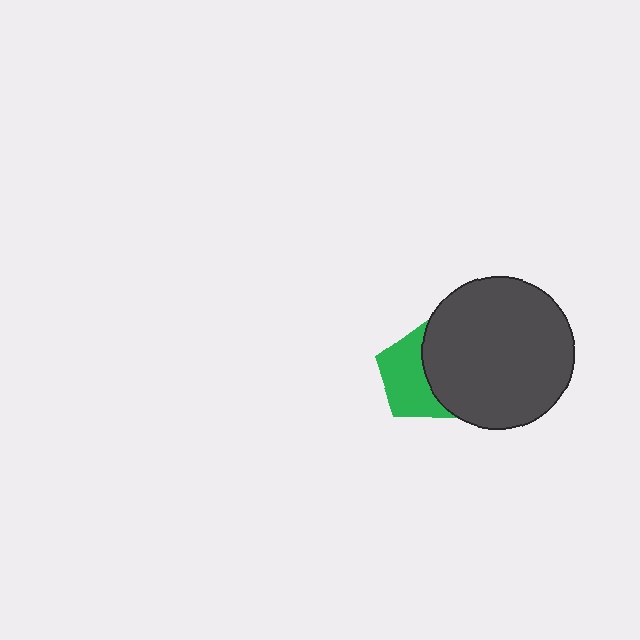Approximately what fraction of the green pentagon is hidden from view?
Roughly 46% of the green pentagon is hidden behind the dark gray circle.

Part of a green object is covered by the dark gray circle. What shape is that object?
It is a pentagon.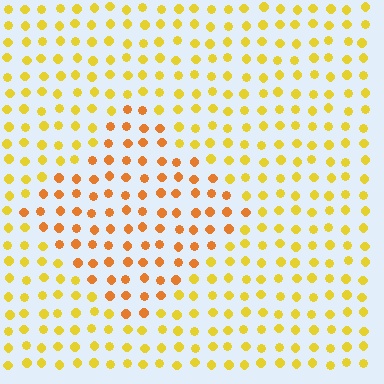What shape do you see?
I see a diamond.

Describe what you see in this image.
The image is filled with small yellow elements in a uniform arrangement. A diamond-shaped region is visible where the elements are tinted to a slightly different hue, forming a subtle color boundary.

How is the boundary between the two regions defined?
The boundary is defined purely by a slight shift in hue (about 28 degrees). Spacing, size, and orientation are identical on both sides.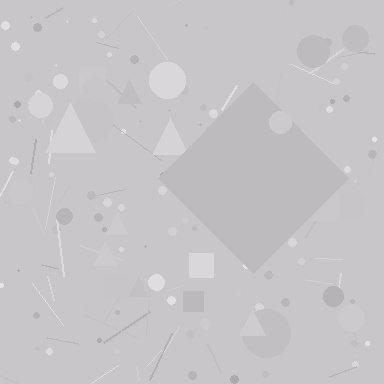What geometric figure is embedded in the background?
A diamond is embedded in the background.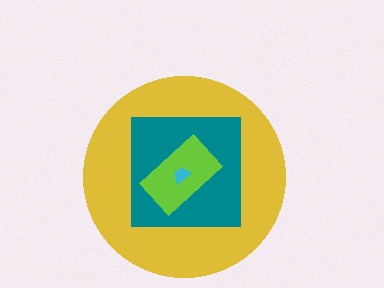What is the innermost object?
The cyan trapezoid.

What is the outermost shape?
The yellow circle.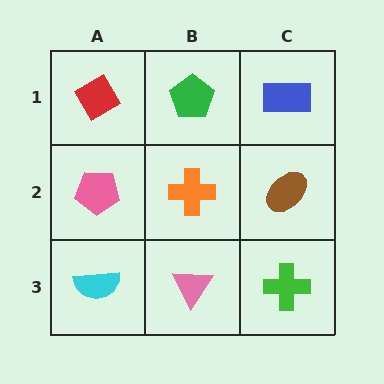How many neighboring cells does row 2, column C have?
3.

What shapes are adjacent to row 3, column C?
A brown ellipse (row 2, column C), a pink triangle (row 3, column B).